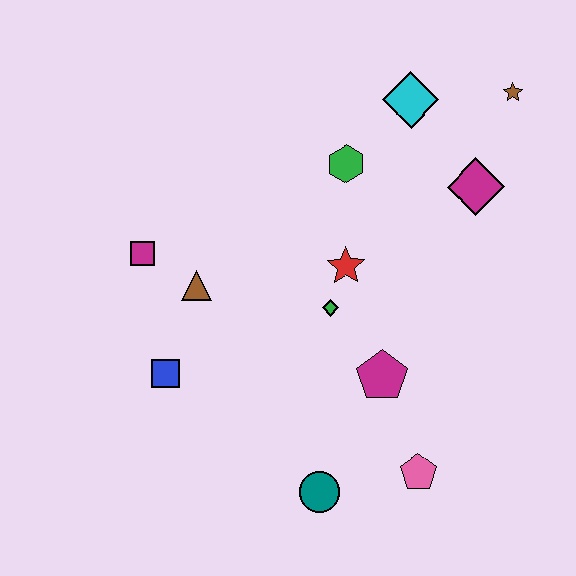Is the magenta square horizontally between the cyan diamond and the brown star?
No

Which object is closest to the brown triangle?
The magenta square is closest to the brown triangle.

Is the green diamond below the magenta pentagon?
No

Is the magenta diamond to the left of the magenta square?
No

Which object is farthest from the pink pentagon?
The brown star is farthest from the pink pentagon.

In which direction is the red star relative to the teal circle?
The red star is above the teal circle.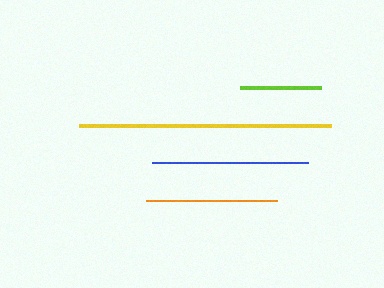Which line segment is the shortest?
The lime line is the shortest at approximately 81 pixels.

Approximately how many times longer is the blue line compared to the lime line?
The blue line is approximately 1.9 times the length of the lime line.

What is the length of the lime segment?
The lime segment is approximately 81 pixels long.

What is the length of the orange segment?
The orange segment is approximately 131 pixels long.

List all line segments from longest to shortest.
From longest to shortest: yellow, blue, orange, lime.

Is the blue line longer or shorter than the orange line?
The blue line is longer than the orange line.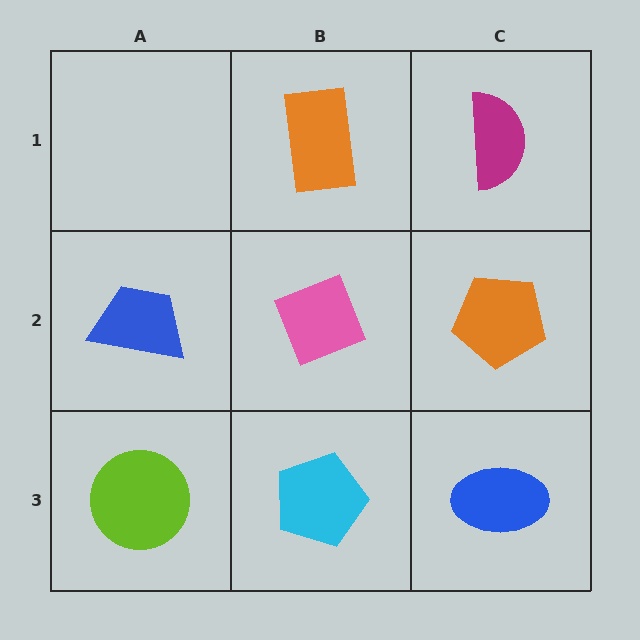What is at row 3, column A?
A lime circle.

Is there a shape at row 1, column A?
No, that cell is empty.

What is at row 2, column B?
A pink diamond.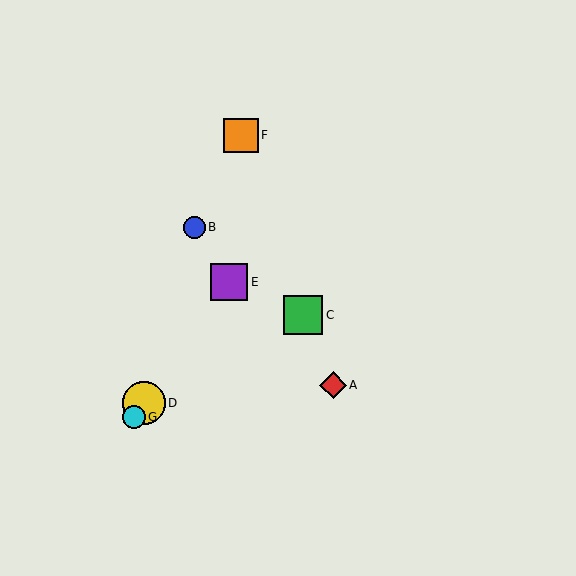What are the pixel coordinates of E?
Object E is at (229, 282).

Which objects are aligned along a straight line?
Objects D, E, G are aligned along a straight line.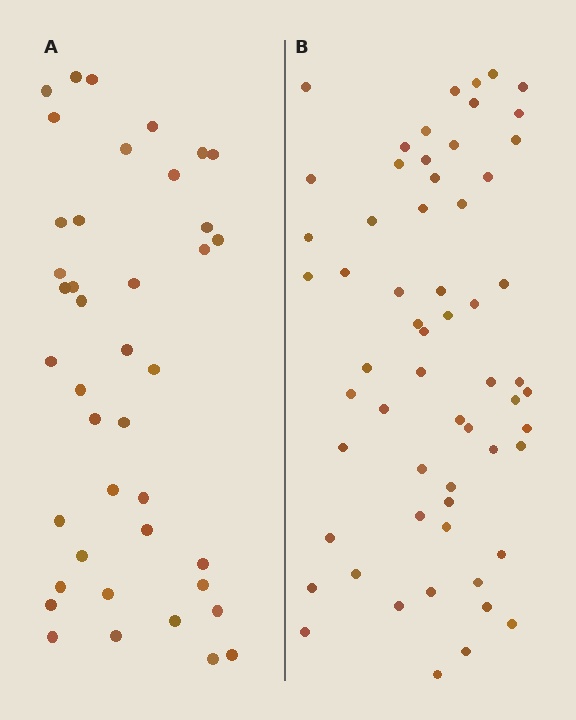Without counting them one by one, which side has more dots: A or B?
Region B (the right region) has more dots.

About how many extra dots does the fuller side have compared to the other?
Region B has approximately 20 more dots than region A.